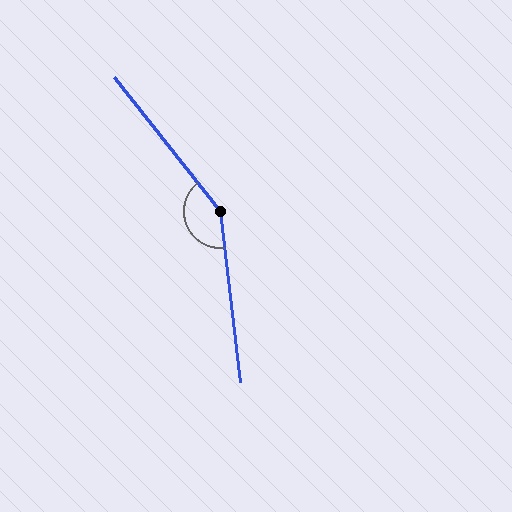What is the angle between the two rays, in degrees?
Approximately 148 degrees.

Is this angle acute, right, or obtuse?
It is obtuse.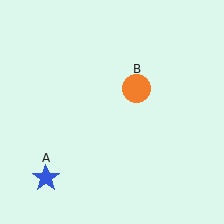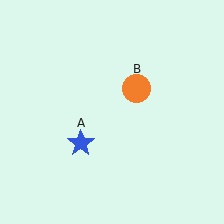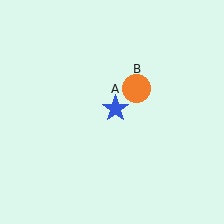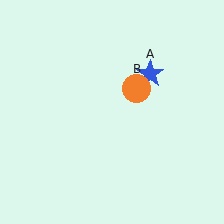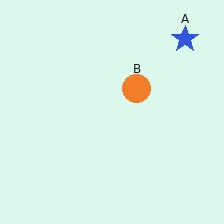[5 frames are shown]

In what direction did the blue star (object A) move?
The blue star (object A) moved up and to the right.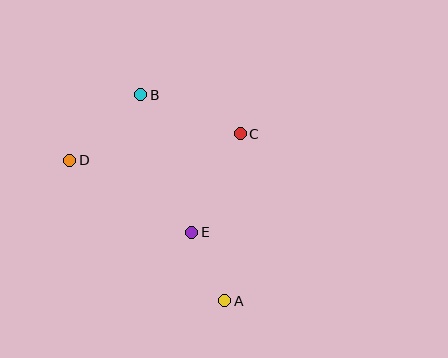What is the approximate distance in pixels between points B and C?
The distance between B and C is approximately 107 pixels.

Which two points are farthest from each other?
Points A and B are farthest from each other.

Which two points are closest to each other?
Points A and E are closest to each other.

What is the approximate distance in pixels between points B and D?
The distance between B and D is approximately 97 pixels.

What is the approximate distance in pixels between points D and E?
The distance between D and E is approximately 142 pixels.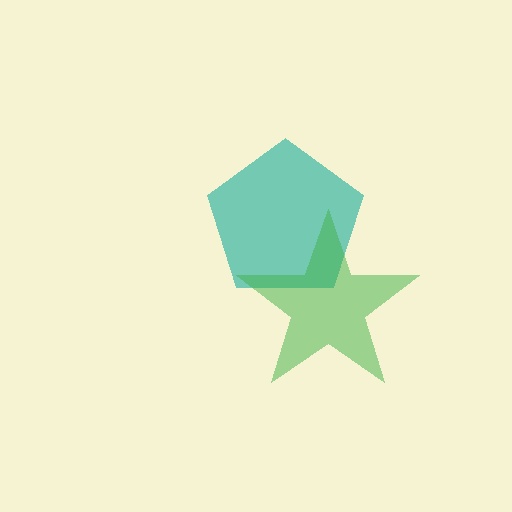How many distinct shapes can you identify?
There are 2 distinct shapes: a teal pentagon, a green star.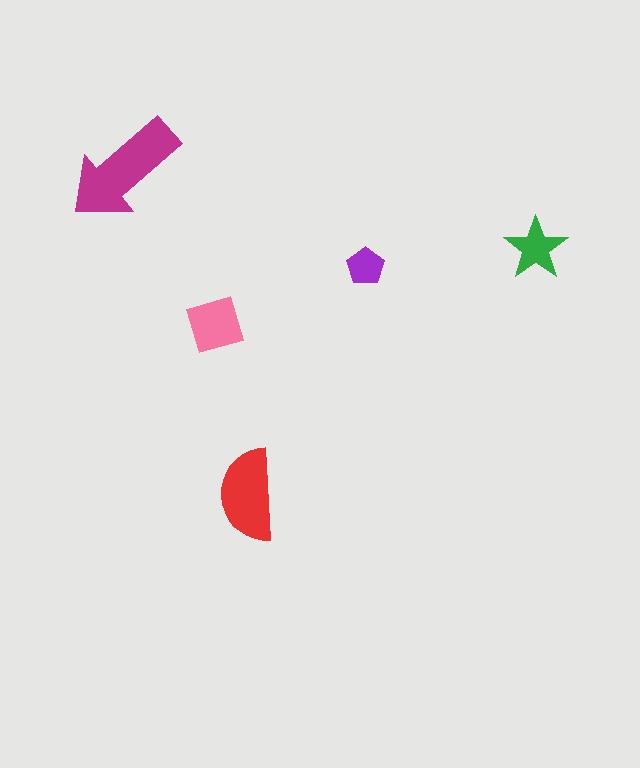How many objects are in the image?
There are 5 objects in the image.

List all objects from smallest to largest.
The purple pentagon, the green star, the pink square, the red semicircle, the magenta arrow.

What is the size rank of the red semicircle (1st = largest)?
2nd.